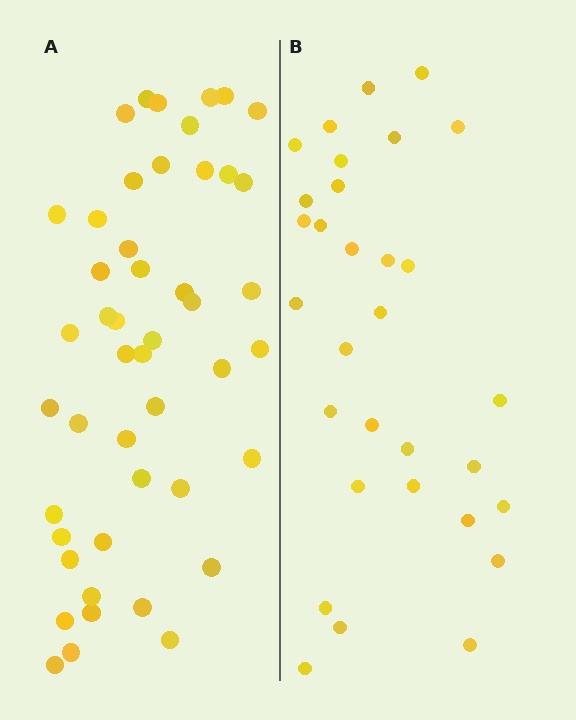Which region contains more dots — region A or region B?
Region A (the left region) has more dots.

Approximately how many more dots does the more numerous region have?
Region A has approximately 15 more dots than region B.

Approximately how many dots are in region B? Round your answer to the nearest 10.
About 30 dots. (The exact count is 31, which rounds to 30.)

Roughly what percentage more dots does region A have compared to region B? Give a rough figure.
About 50% more.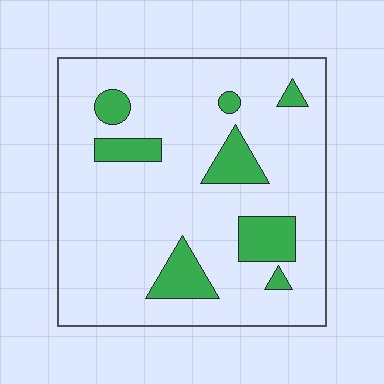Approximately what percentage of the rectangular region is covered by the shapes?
Approximately 15%.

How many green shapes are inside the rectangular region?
8.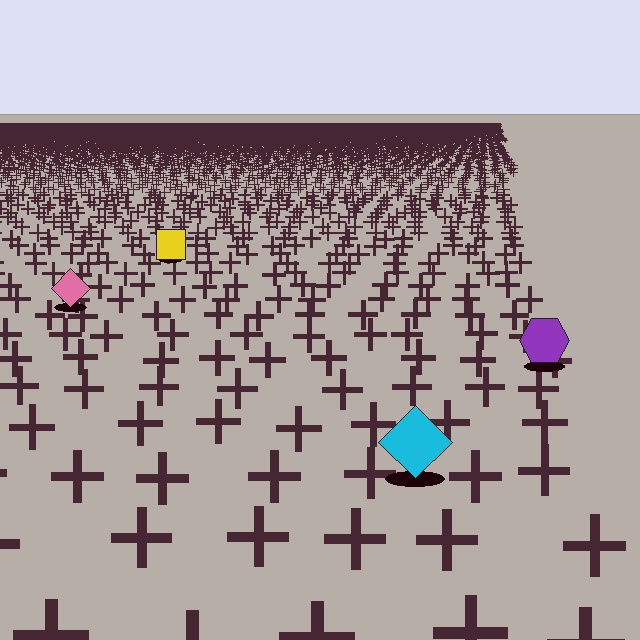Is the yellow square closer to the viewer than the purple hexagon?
No. The purple hexagon is closer — you can tell from the texture gradient: the ground texture is coarser near it.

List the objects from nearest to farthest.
From nearest to farthest: the cyan diamond, the purple hexagon, the pink diamond, the yellow square.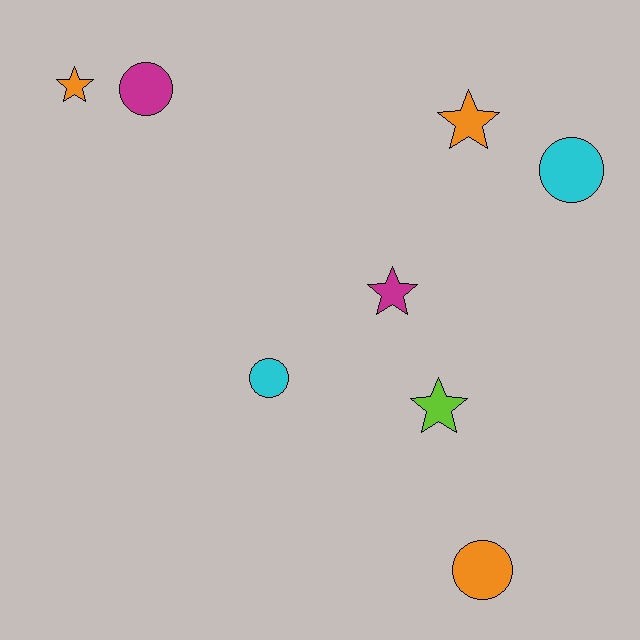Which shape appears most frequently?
Star, with 4 objects.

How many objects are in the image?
There are 8 objects.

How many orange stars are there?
There are 2 orange stars.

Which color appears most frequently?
Orange, with 3 objects.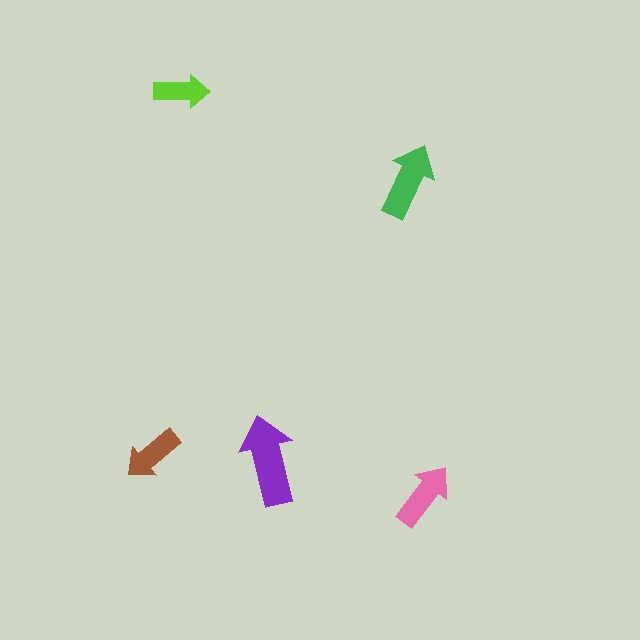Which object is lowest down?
The pink arrow is bottommost.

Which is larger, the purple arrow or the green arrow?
The purple one.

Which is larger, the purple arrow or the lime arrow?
The purple one.